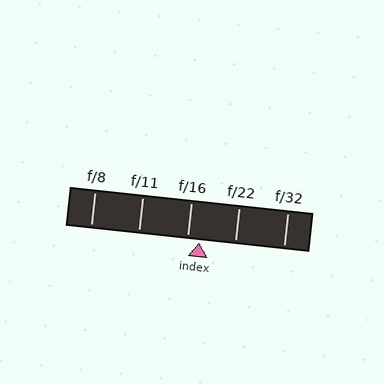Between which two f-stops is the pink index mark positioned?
The index mark is between f/16 and f/22.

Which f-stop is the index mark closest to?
The index mark is closest to f/16.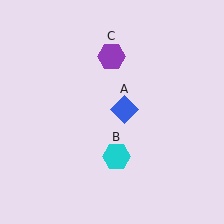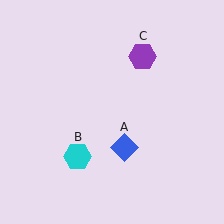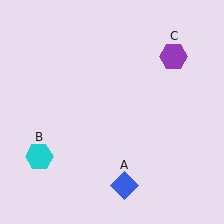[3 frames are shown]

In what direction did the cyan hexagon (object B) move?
The cyan hexagon (object B) moved left.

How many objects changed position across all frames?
3 objects changed position: blue diamond (object A), cyan hexagon (object B), purple hexagon (object C).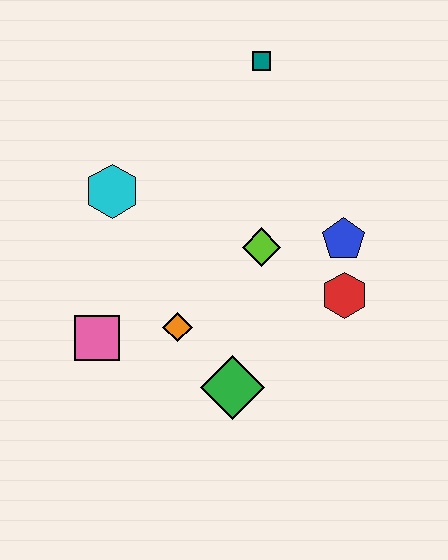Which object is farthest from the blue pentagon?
The pink square is farthest from the blue pentagon.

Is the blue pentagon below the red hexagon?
No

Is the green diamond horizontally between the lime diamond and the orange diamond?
Yes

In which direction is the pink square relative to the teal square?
The pink square is below the teal square.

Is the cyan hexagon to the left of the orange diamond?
Yes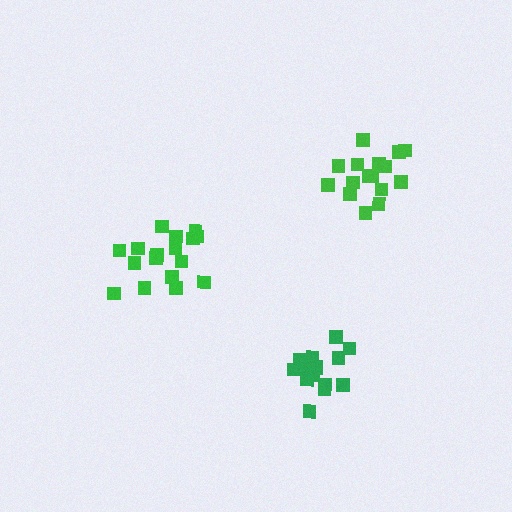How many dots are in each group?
Group 1: 17 dots, Group 2: 16 dots, Group 3: 16 dots (49 total).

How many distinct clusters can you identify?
There are 3 distinct clusters.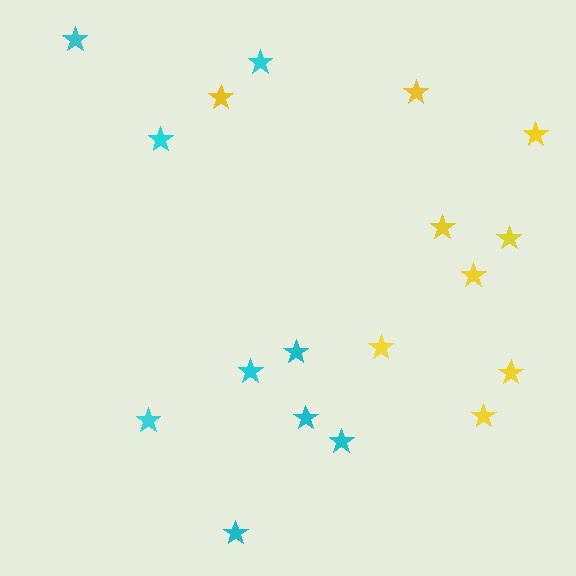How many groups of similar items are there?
There are 2 groups: one group of yellow stars (9) and one group of cyan stars (9).